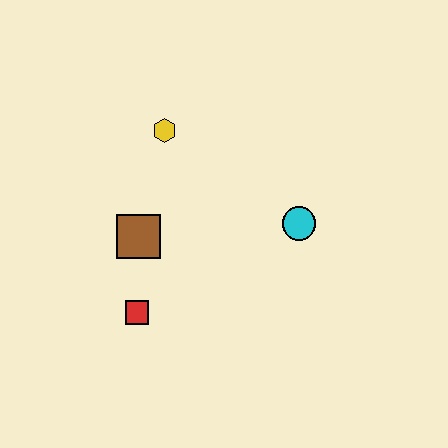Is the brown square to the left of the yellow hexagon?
Yes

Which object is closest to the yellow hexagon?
The brown square is closest to the yellow hexagon.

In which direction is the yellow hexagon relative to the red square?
The yellow hexagon is above the red square.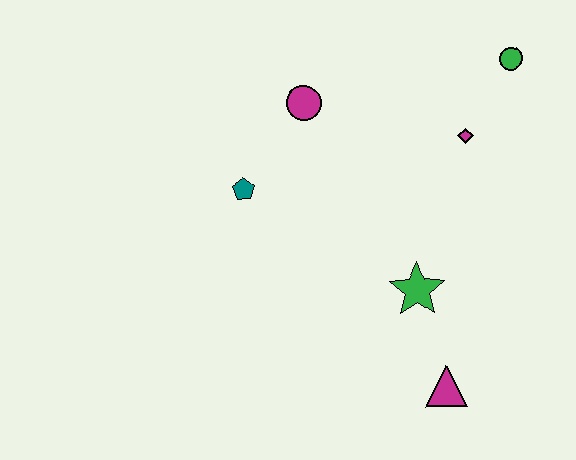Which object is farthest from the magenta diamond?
The magenta triangle is farthest from the magenta diamond.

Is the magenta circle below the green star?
No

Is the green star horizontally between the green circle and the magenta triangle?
No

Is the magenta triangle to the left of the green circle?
Yes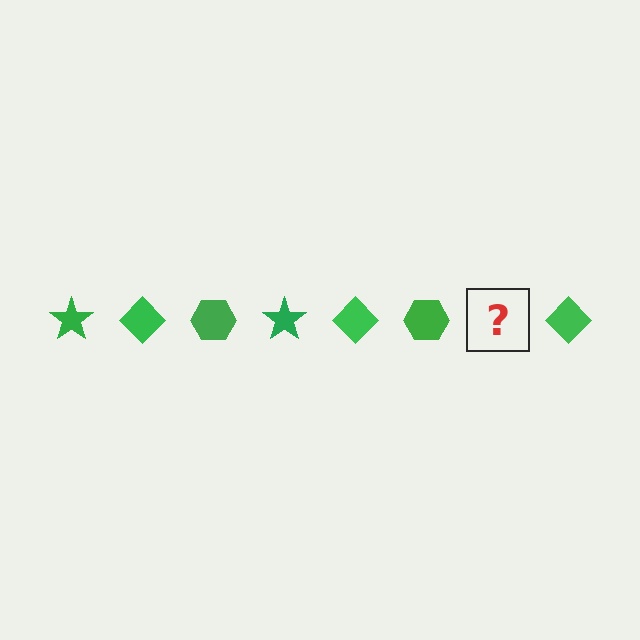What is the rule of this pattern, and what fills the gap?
The rule is that the pattern cycles through star, diamond, hexagon shapes in green. The gap should be filled with a green star.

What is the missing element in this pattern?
The missing element is a green star.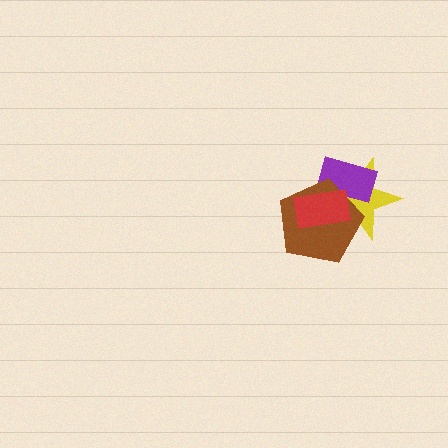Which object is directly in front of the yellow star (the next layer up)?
The purple rectangle is directly in front of the yellow star.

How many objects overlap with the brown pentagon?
3 objects overlap with the brown pentagon.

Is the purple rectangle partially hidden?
Yes, it is partially covered by another shape.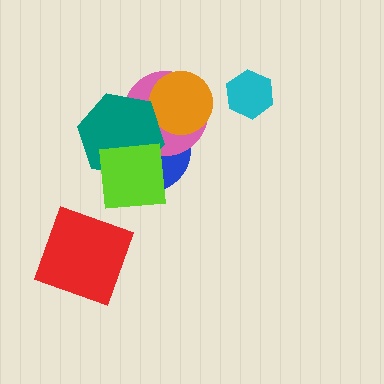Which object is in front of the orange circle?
The teal hexagon is in front of the orange circle.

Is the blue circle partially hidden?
Yes, it is partially covered by another shape.